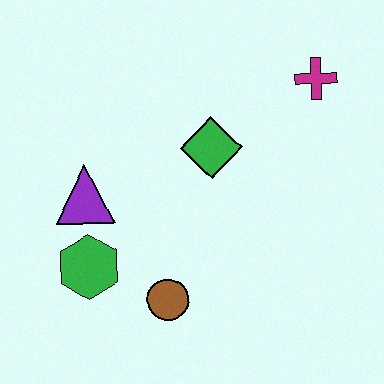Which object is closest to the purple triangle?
The green hexagon is closest to the purple triangle.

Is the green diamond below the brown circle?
No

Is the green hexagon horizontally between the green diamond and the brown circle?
No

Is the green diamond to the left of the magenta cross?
Yes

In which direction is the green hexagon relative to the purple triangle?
The green hexagon is below the purple triangle.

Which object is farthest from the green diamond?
The green hexagon is farthest from the green diamond.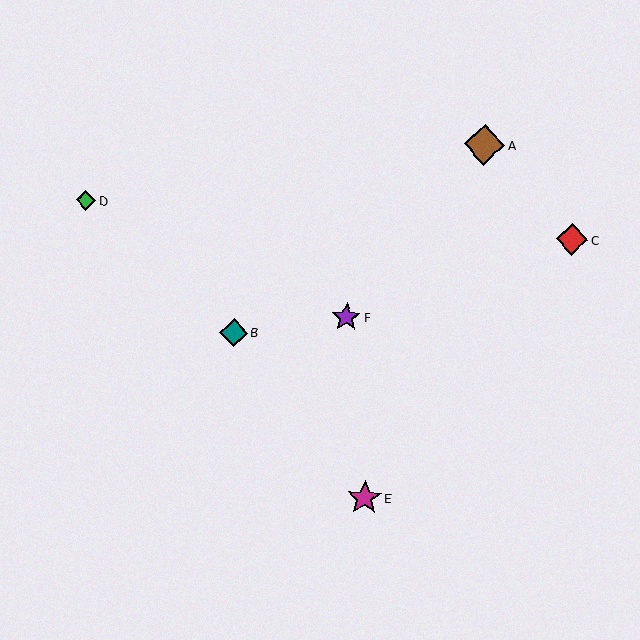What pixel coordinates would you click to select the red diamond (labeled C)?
Click at (572, 239) to select the red diamond C.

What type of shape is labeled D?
Shape D is a green diamond.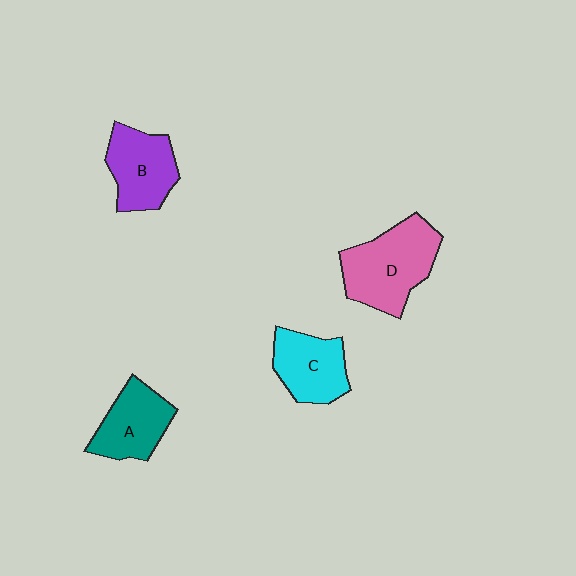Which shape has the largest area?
Shape D (pink).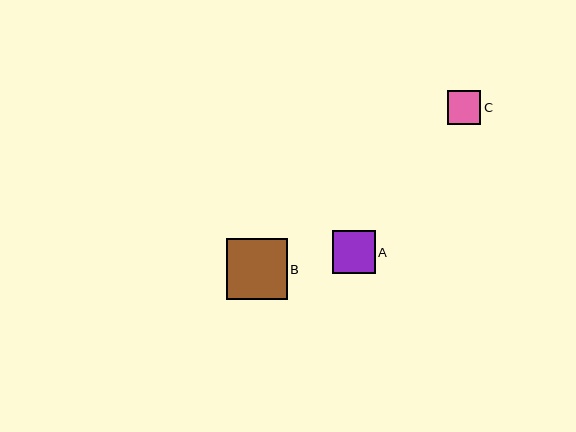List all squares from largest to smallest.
From largest to smallest: B, A, C.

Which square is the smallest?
Square C is the smallest with a size of approximately 34 pixels.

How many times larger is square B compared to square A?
Square B is approximately 1.4 times the size of square A.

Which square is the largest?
Square B is the largest with a size of approximately 61 pixels.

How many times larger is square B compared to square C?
Square B is approximately 1.8 times the size of square C.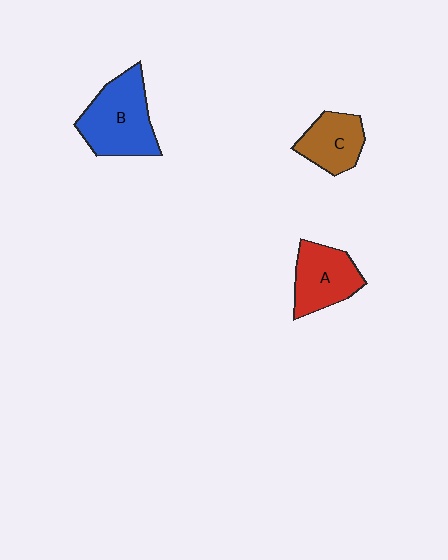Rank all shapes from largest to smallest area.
From largest to smallest: B (blue), A (red), C (brown).